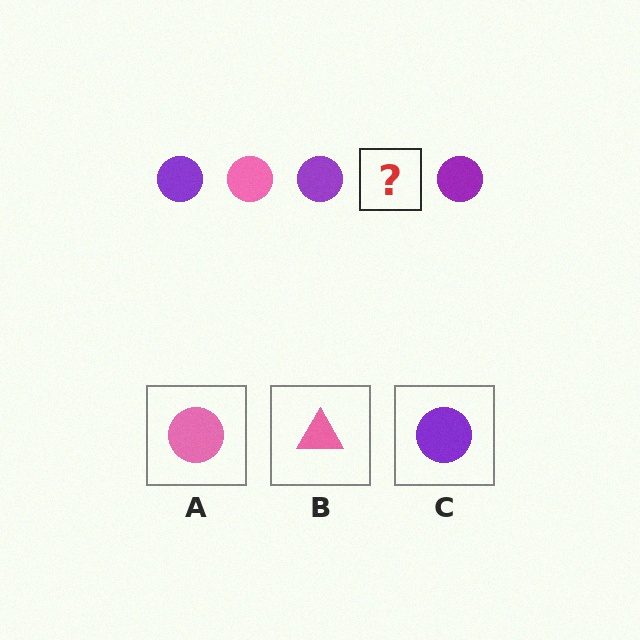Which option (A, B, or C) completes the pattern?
A.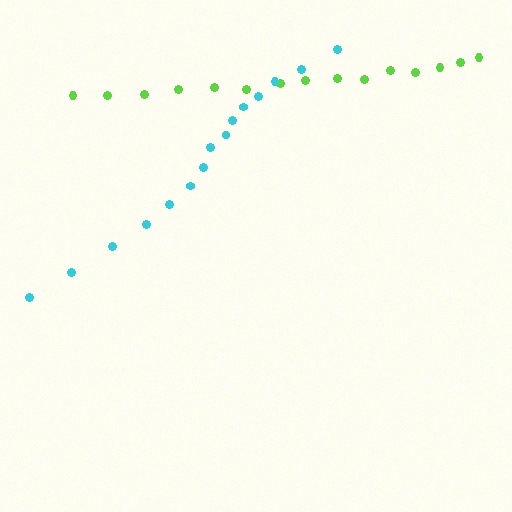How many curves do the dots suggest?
There are 2 distinct paths.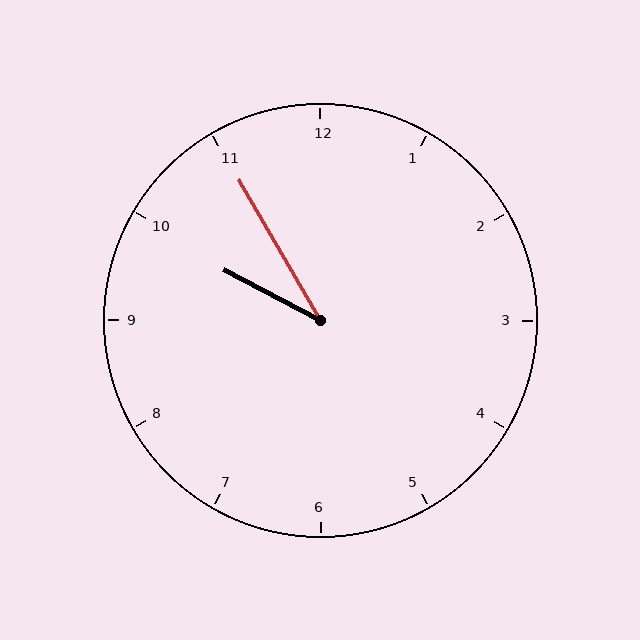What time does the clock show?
9:55.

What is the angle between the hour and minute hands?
Approximately 32 degrees.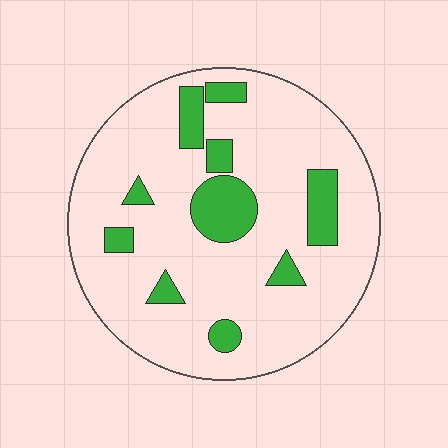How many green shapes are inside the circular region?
10.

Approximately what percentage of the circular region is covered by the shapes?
Approximately 15%.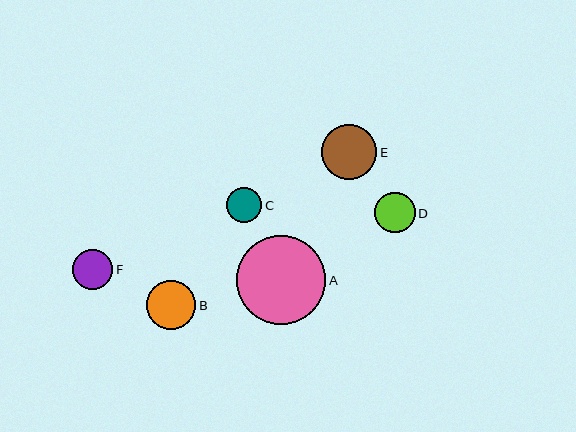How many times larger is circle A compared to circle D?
Circle A is approximately 2.2 times the size of circle D.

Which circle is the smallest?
Circle C is the smallest with a size of approximately 35 pixels.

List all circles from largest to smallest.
From largest to smallest: A, E, B, D, F, C.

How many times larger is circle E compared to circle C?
Circle E is approximately 1.6 times the size of circle C.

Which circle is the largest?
Circle A is the largest with a size of approximately 90 pixels.